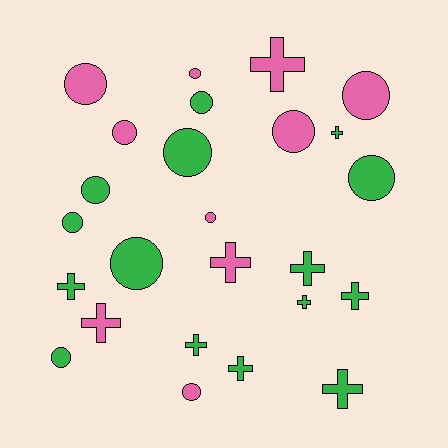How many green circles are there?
There are 7 green circles.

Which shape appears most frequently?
Circle, with 14 objects.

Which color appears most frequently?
Green, with 15 objects.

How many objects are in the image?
There are 25 objects.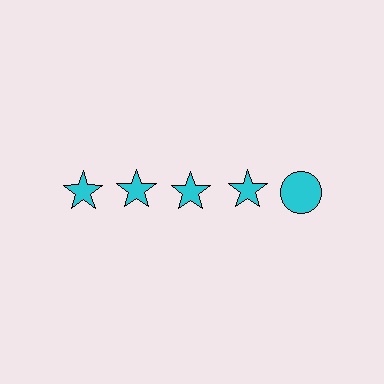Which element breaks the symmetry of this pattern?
The cyan circle in the top row, rightmost column breaks the symmetry. All other shapes are cyan stars.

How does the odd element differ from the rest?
It has a different shape: circle instead of star.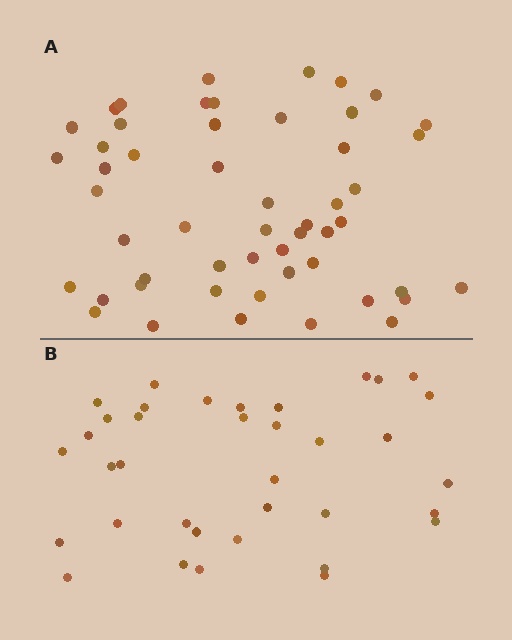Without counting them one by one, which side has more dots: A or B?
Region A (the top region) has more dots.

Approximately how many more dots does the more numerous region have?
Region A has approximately 15 more dots than region B.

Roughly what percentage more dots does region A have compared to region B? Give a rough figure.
About 45% more.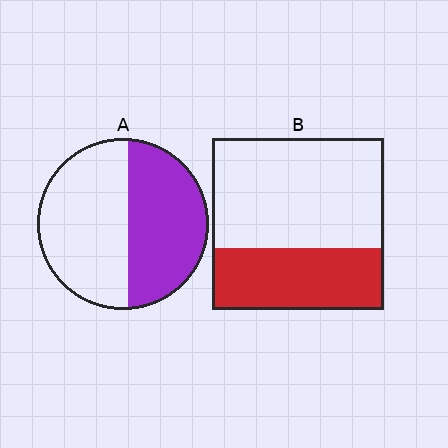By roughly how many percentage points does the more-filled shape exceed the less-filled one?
By roughly 10 percentage points (A over B).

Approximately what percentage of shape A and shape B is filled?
A is approximately 45% and B is approximately 35%.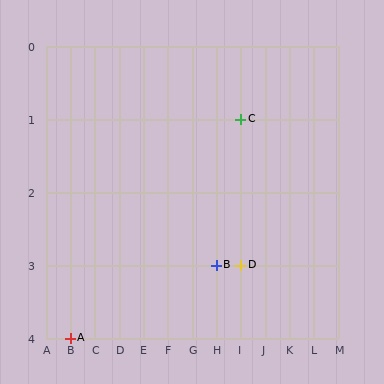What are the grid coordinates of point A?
Point A is at grid coordinates (B, 4).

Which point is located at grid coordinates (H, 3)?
Point B is at (H, 3).